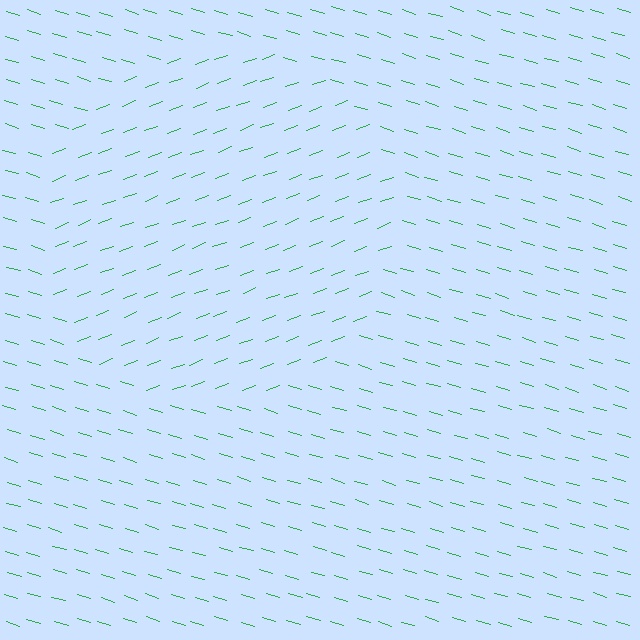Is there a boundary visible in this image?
Yes, there is a texture boundary formed by a change in line orientation.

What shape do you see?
I see a circle.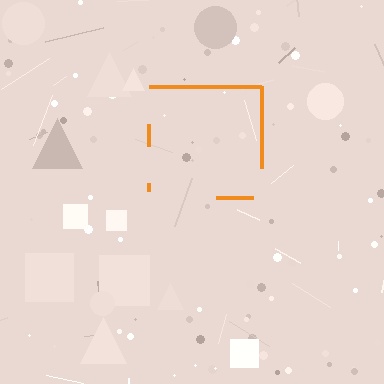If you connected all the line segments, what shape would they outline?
They would outline a square.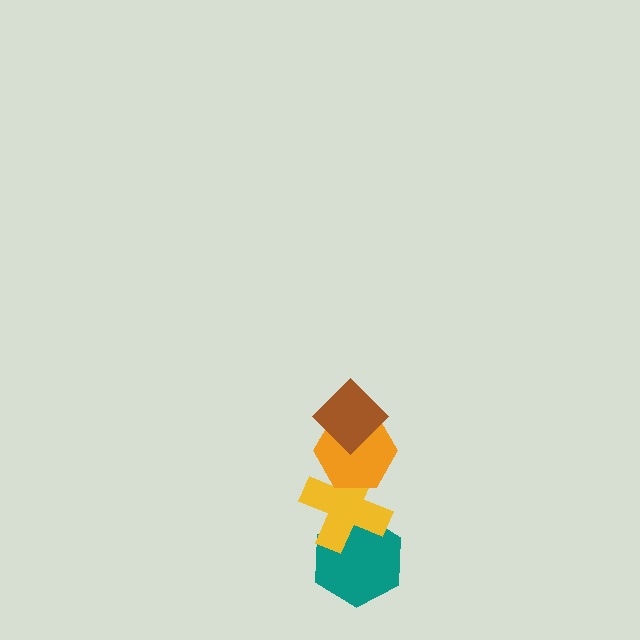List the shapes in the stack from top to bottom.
From top to bottom: the brown diamond, the orange hexagon, the yellow cross, the teal hexagon.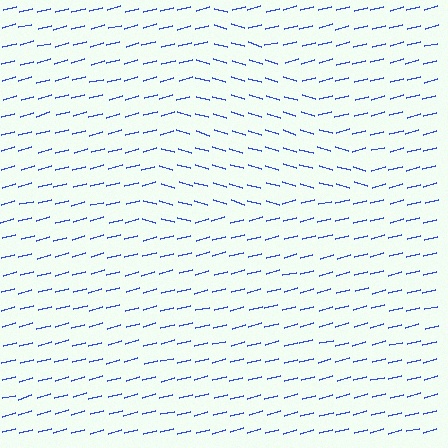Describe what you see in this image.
The image is filled with small blue line segments. A triangle region in the image has lines oriented differently from the surrounding lines, creating a visible texture boundary.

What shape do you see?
I see a triangle.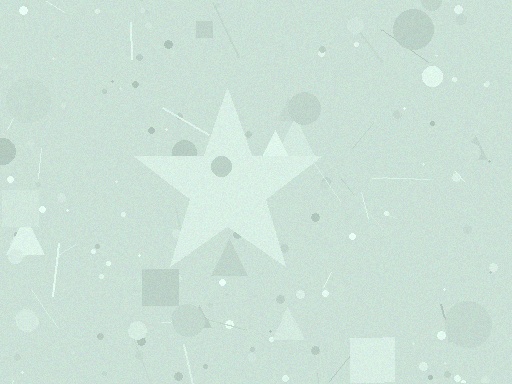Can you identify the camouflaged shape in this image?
The camouflaged shape is a star.